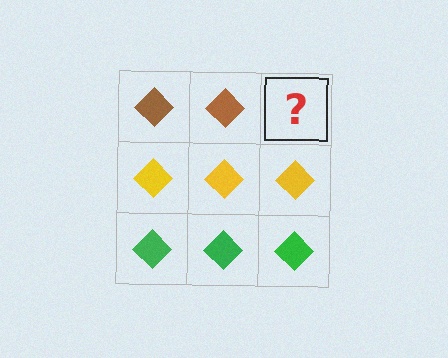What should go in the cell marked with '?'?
The missing cell should contain a brown diamond.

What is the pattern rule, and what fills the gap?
The rule is that each row has a consistent color. The gap should be filled with a brown diamond.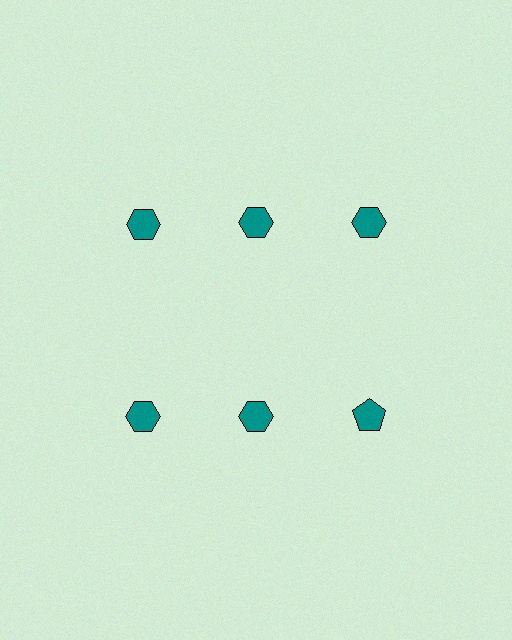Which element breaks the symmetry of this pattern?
The teal pentagon in the second row, center column breaks the symmetry. All other shapes are teal hexagons.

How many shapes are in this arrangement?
There are 6 shapes arranged in a grid pattern.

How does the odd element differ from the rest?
It has a different shape: pentagon instead of hexagon.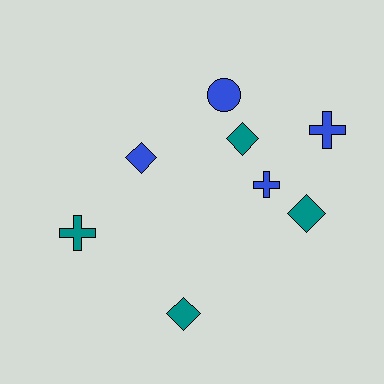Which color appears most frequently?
Blue, with 4 objects.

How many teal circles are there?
There are no teal circles.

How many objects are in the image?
There are 8 objects.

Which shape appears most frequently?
Diamond, with 4 objects.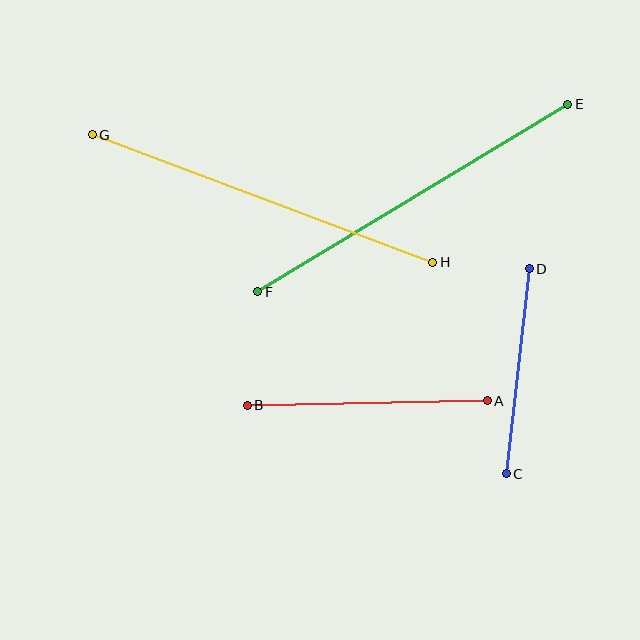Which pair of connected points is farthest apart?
Points G and H are farthest apart.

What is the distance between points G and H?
The distance is approximately 364 pixels.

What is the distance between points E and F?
The distance is approximately 363 pixels.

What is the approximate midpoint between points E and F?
The midpoint is at approximately (413, 198) pixels.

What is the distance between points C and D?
The distance is approximately 206 pixels.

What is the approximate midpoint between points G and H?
The midpoint is at approximately (263, 198) pixels.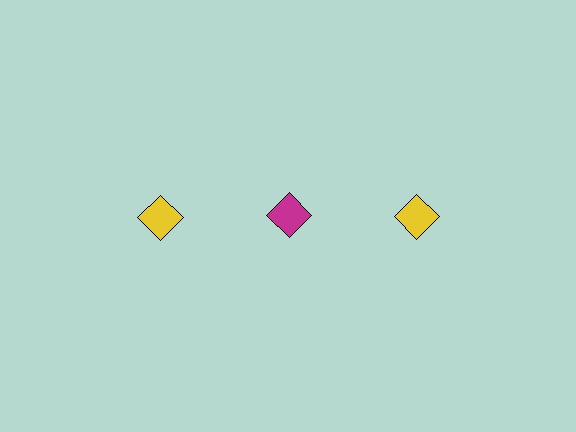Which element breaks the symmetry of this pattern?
The magenta diamond in the top row, second from left column breaks the symmetry. All other shapes are yellow diamonds.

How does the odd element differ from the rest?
It has a different color: magenta instead of yellow.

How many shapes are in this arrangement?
There are 3 shapes arranged in a grid pattern.